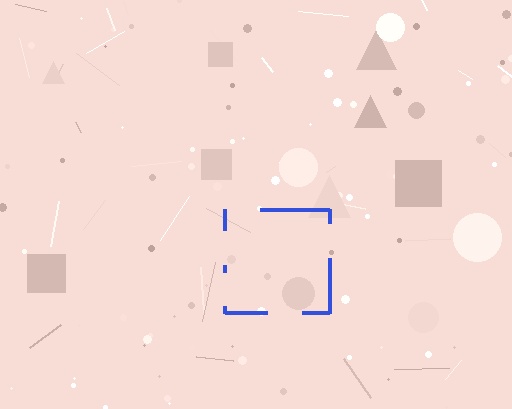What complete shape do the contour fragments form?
The contour fragments form a square.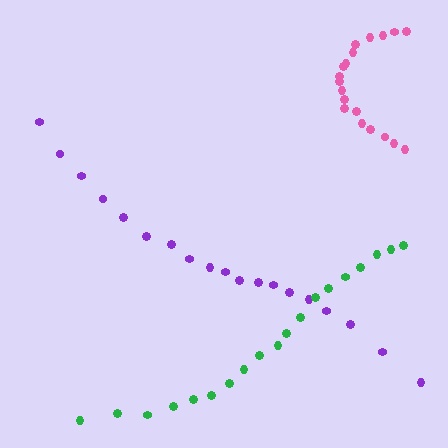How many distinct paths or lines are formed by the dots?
There are 3 distinct paths.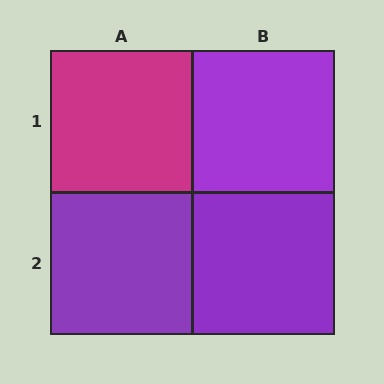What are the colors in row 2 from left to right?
Purple, purple.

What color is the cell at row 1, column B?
Purple.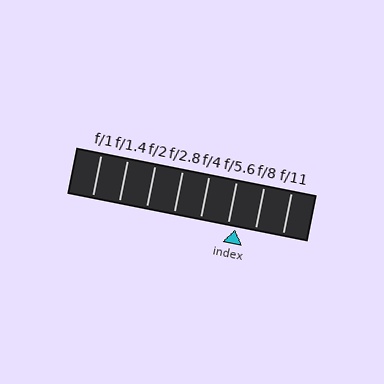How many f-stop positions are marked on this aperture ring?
There are 8 f-stop positions marked.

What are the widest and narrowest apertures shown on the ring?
The widest aperture shown is f/1 and the narrowest is f/11.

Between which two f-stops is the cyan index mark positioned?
The index mark is between f/5.6 and f/8.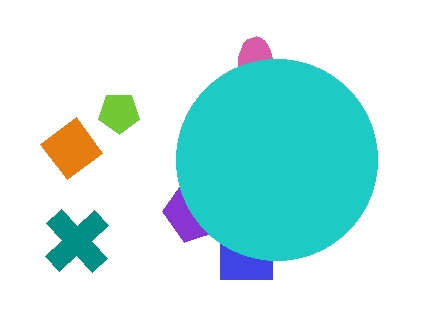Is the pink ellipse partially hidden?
Yes, the pink ellipse is partially hidden behind the cyan circle.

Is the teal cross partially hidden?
No, the teal cross is fully visible.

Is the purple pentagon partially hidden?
Yes, the purple pentagon is partially hidden behind the cyan circle.